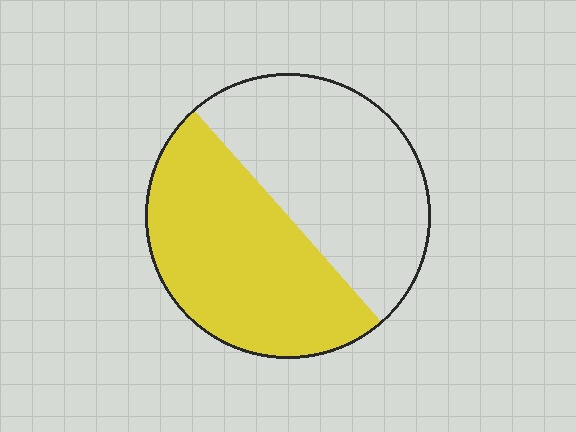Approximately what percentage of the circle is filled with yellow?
Approximately 50%.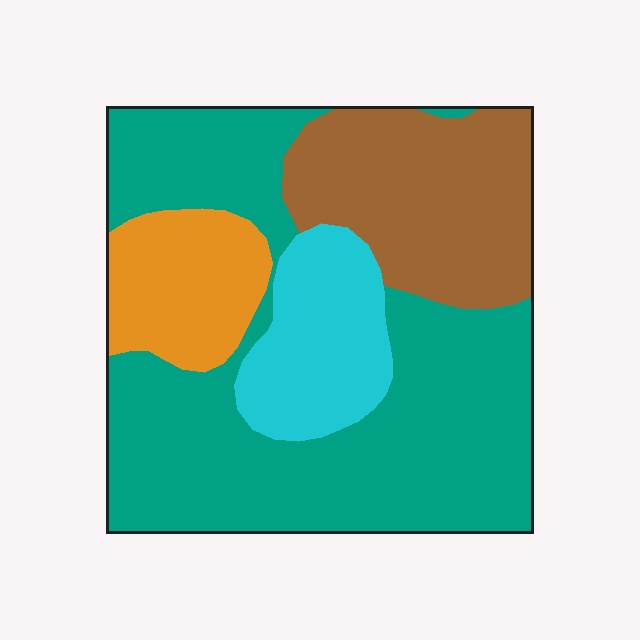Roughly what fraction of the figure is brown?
Brown covers roughly 20% of the figure.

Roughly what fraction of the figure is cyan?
Cyan takes up less than a quarter of the figure.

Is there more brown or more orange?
Brown.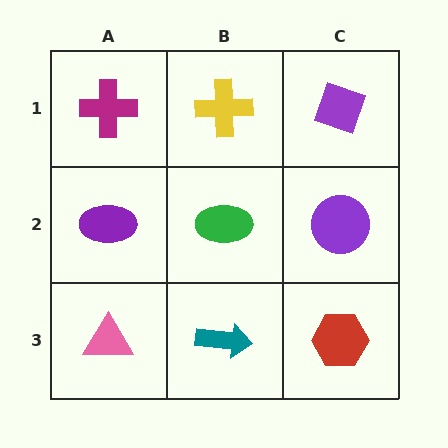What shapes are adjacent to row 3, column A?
A purple ellipse (row 2, column A), a teal arrow (row 3, column B).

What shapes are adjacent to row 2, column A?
A magenta cross (row 1, column A), a pink triangle (row 3, column A), a green ellipse (row 2, column B).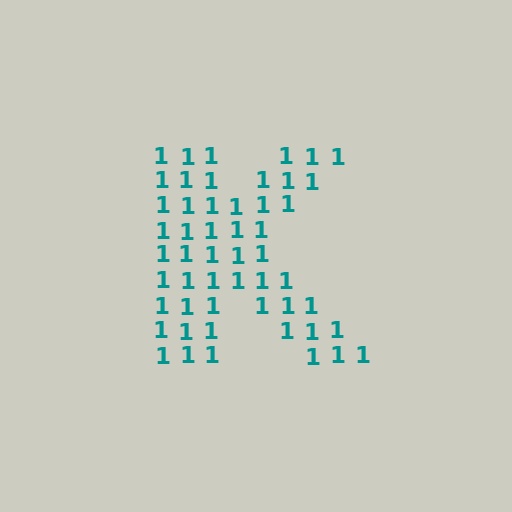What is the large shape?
The large shape is the letter K.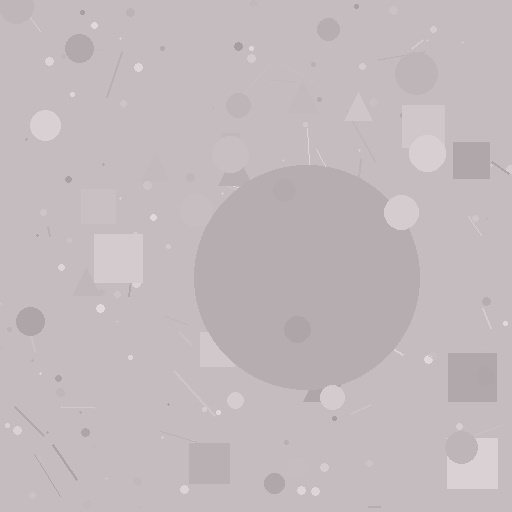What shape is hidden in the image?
A circle is hidden in the image.